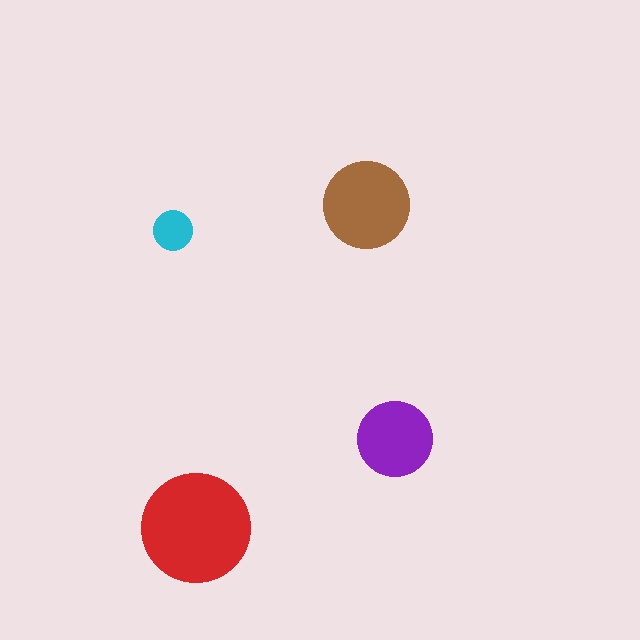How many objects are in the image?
There are 4 objects in the image.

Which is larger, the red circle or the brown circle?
The red one.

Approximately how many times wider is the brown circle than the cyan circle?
About 2 times wider.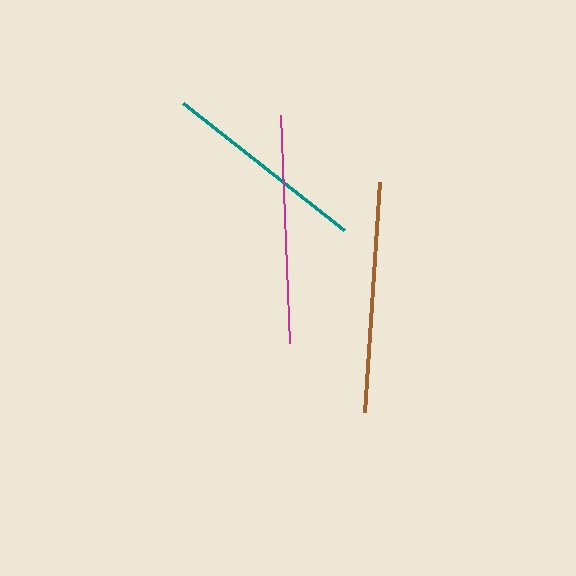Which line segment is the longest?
The brown line is the longest at approximately 231 pixels.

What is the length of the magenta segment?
The magenta segment is approximately 228 pixels long.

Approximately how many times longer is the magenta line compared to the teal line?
The magenta line is approximately 1.1 times the length of the teal line.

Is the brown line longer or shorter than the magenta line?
The brown line is longer than the magenta line.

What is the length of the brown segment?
The brown segment is approximately 231 pixels long.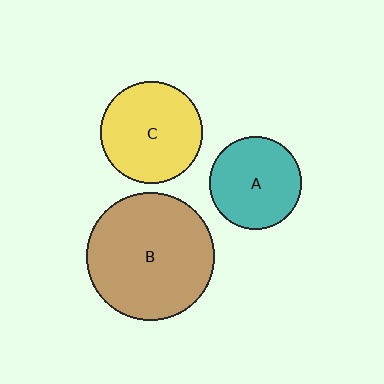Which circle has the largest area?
Circle B (brown).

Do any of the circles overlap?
No, none of the circles overlap.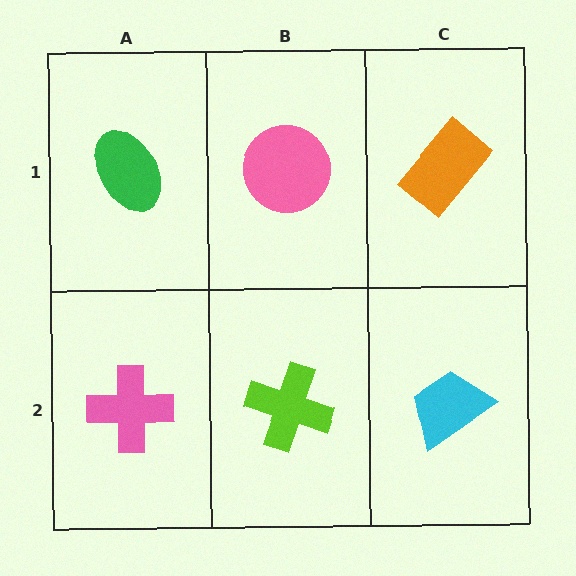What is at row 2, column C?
A cyan trapezoid.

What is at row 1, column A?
A green ellipse.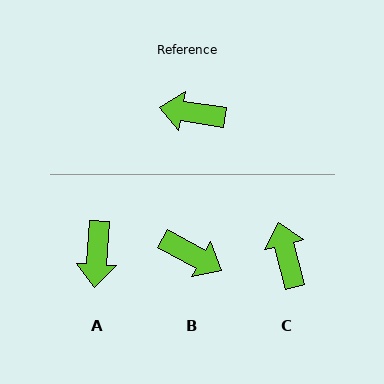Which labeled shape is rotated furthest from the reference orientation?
B, about 161 degrees away.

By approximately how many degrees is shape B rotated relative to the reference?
Approximately 161 degrees counter-clockwise.